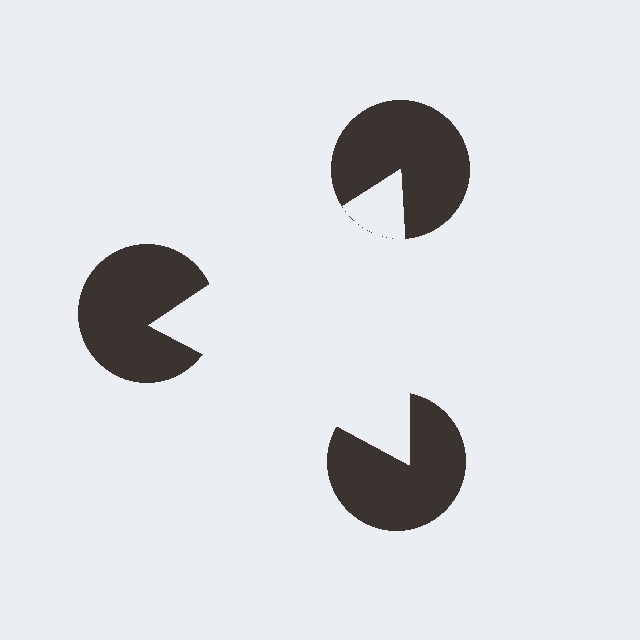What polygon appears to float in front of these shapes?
An illusory triangle — its edges are inferred from the aligned wedge cuts in the pac-man discs, not physically drawn.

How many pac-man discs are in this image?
There are 3 — one at each vertex of the illusory triangle.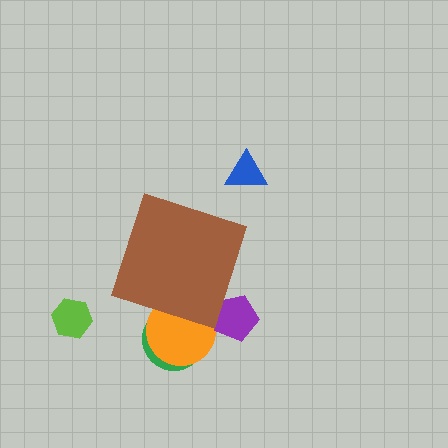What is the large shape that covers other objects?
A brown diamond.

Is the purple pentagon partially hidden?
Yes, the purple pentagon is partially hidden behind the brown diamond.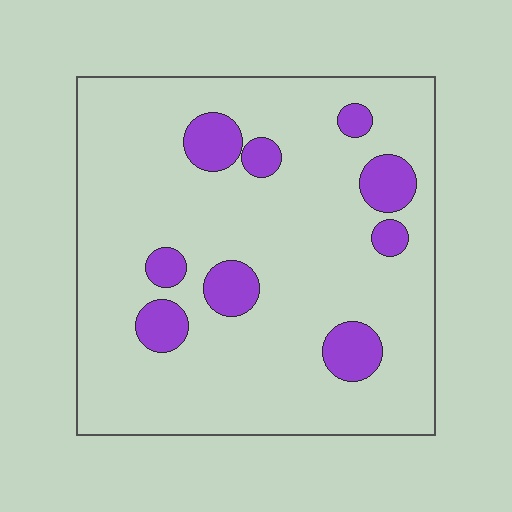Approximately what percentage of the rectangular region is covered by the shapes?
Approximately 15%.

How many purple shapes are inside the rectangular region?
9.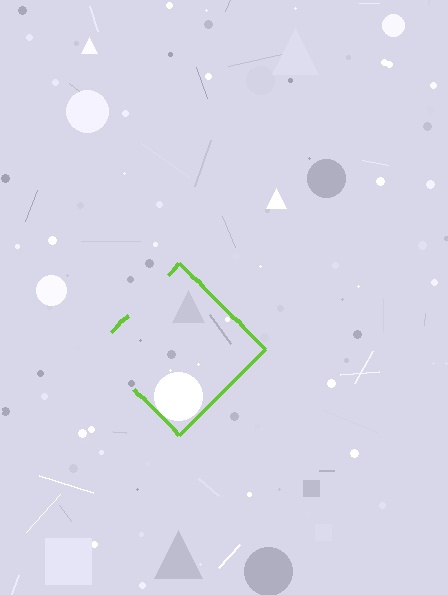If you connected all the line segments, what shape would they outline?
They would outline a diamond.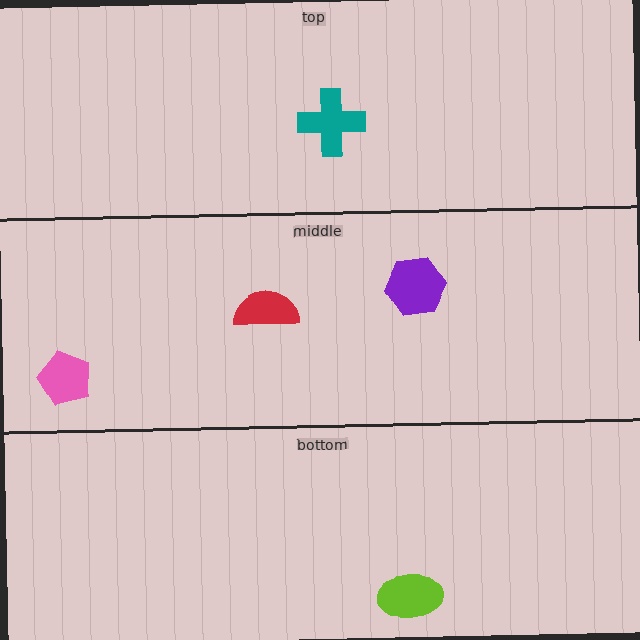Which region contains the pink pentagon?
The middle region.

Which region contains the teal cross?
The top region.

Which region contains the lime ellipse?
The bottom region.